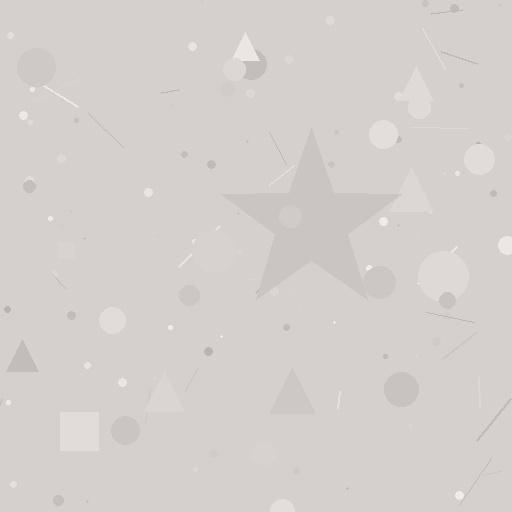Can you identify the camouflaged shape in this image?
The camouflaged shape is a star.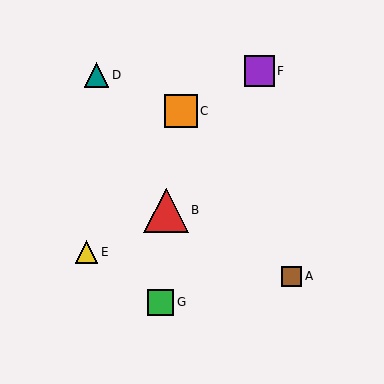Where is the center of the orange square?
The center of the orange square is at (181, 111).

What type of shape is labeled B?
Shape B is a red triangle.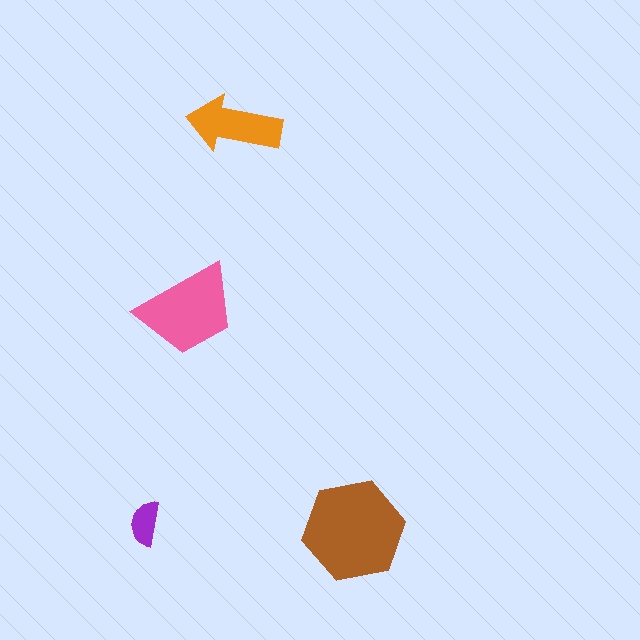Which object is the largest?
The brown hexagon.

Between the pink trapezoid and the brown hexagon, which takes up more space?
The brown hexagon.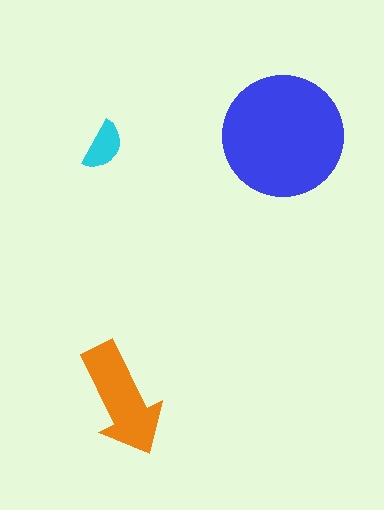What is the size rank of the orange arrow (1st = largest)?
2nd.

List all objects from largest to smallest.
The blue circle, the orange arrow, the cyan semicircle.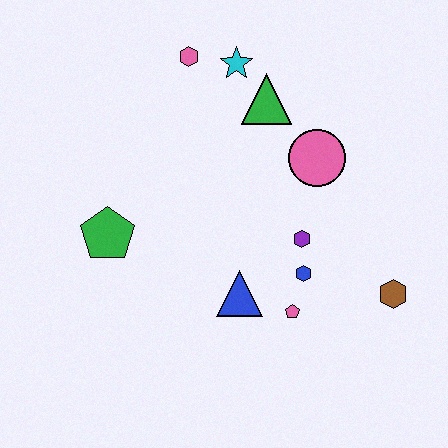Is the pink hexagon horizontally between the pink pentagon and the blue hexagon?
No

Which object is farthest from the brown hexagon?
The pink hexagon is farthest from the brown hexagon.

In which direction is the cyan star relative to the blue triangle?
The cyan star is above the blue triangle.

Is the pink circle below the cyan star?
Yes